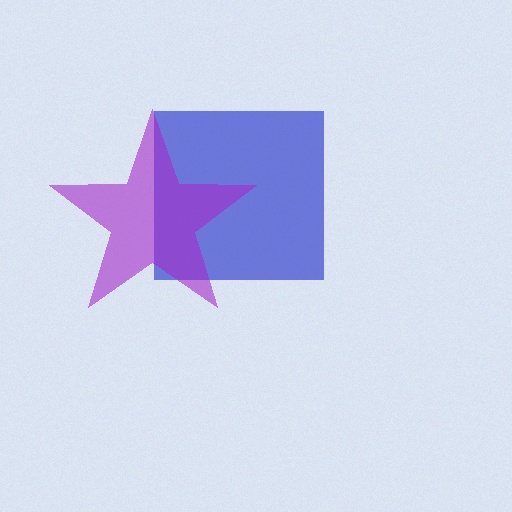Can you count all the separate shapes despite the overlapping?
Yes, there are 2 separate shapes.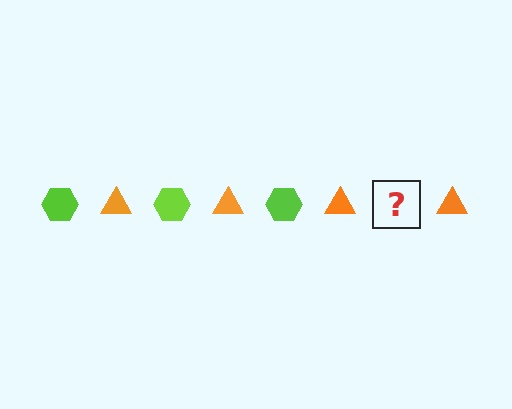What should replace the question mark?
The question mark should be replaced with a lime hexagon.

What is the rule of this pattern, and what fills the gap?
The rule is that the pattern alternates between lime hexagon and orange triangle. The gap should be filled with a lime hexagon.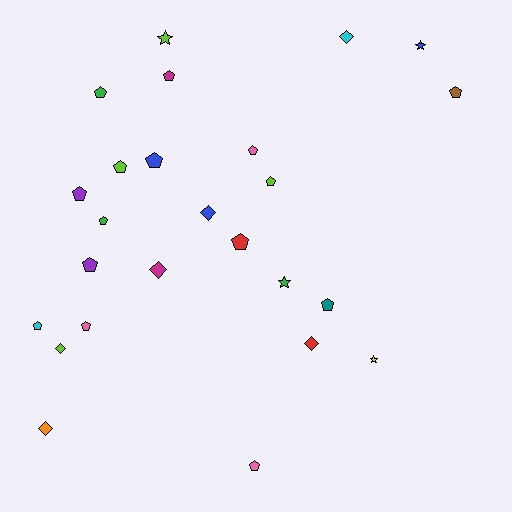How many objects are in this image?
There are 25 objects.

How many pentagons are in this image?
There are 15 pentagons.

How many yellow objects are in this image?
There is 1 yellow object.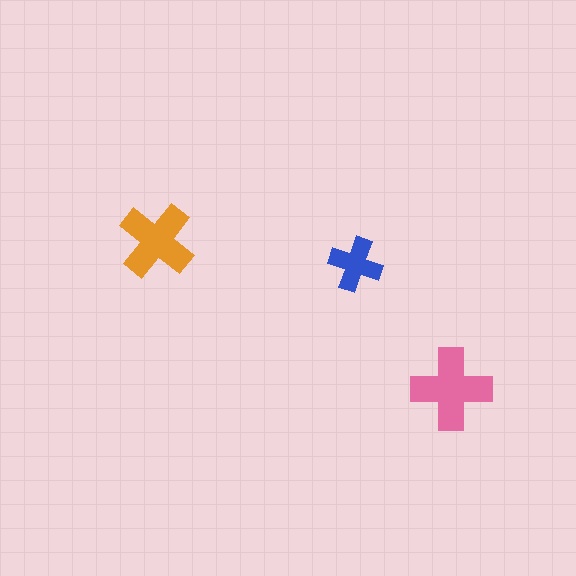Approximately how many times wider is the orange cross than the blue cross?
About 1.5 times wider.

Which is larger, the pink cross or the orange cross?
The pink one.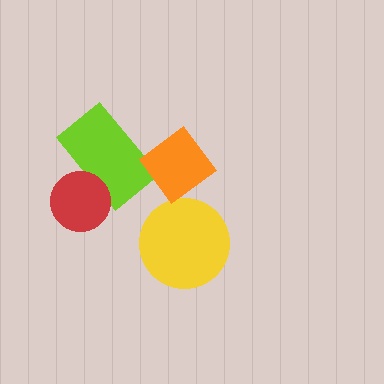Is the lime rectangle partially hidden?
Yes, it is partially covered by another shape.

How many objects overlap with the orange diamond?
1 object overlaps with the orange diamond.